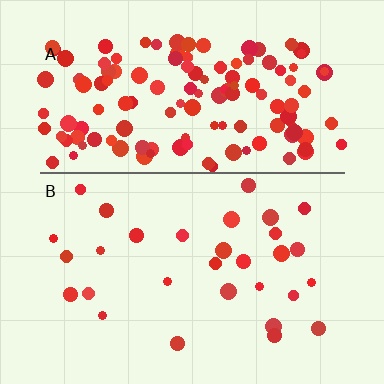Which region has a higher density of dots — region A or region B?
A (the top).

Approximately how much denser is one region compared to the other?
Approximately 4.6× — region A over region B.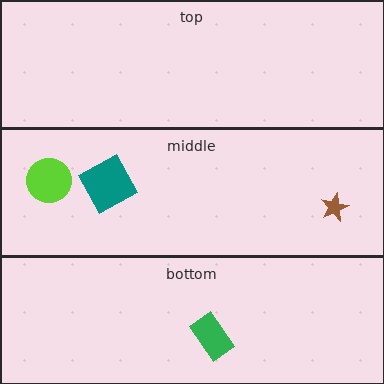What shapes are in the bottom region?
The green rectangle.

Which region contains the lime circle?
The middle region.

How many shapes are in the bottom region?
1.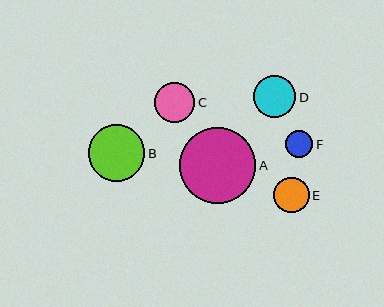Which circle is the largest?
Circle A is the largest with a size of approximately 76 pixels.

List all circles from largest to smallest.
From largest to smallest: A, B, D, C, E, F.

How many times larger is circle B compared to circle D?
Circle B is approximately 1.3 times the size of circle D.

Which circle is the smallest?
Circle F is the smallest with a size of approximately 27 pixels.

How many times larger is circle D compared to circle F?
Circle D is approximately 1.6 times the size of circle F.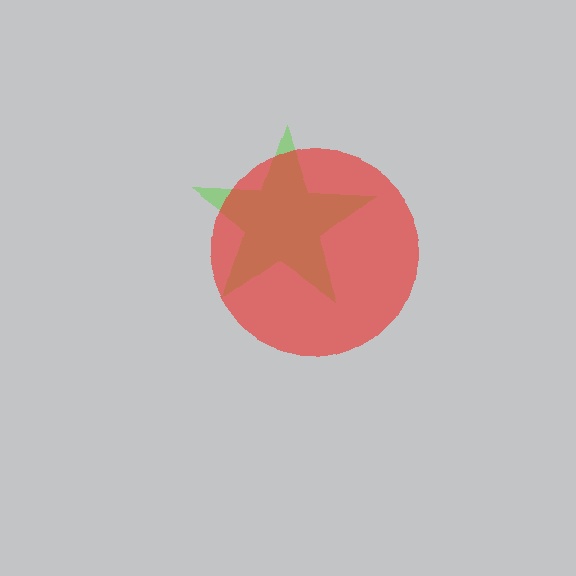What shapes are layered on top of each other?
The layered shapes are: a lime star, a red circle.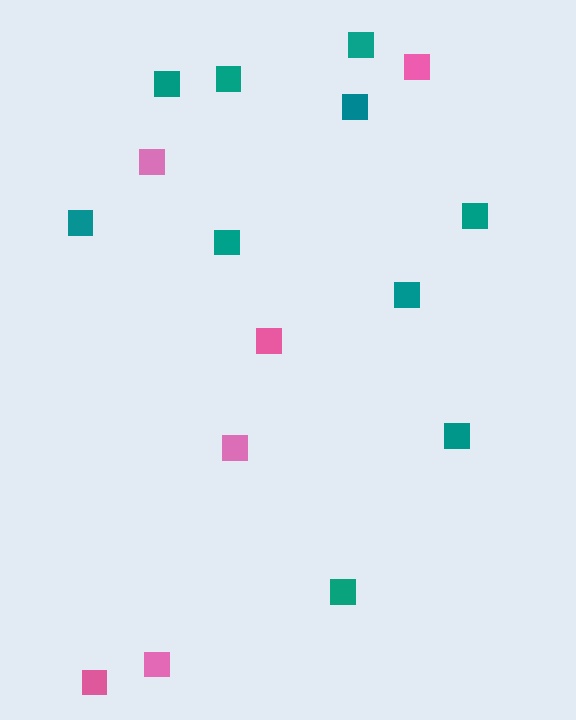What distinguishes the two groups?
There are 2 groups: one group of teal squares (10) and one group of pink squares (6).